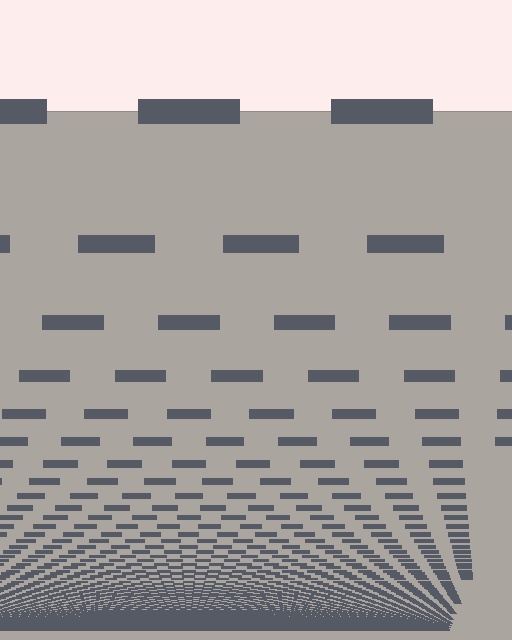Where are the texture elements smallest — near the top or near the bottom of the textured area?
Near the bottom.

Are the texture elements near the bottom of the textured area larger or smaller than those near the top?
Smaller. The gradient is inverted — elements near the bottom are smaller and denser.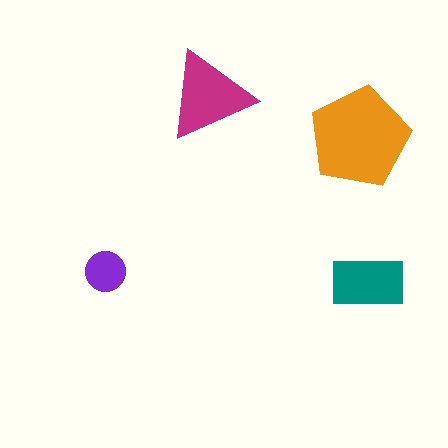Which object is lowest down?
The teal rectangle is bottommost.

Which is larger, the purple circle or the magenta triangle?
The magenta triangle.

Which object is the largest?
The orange pentagon.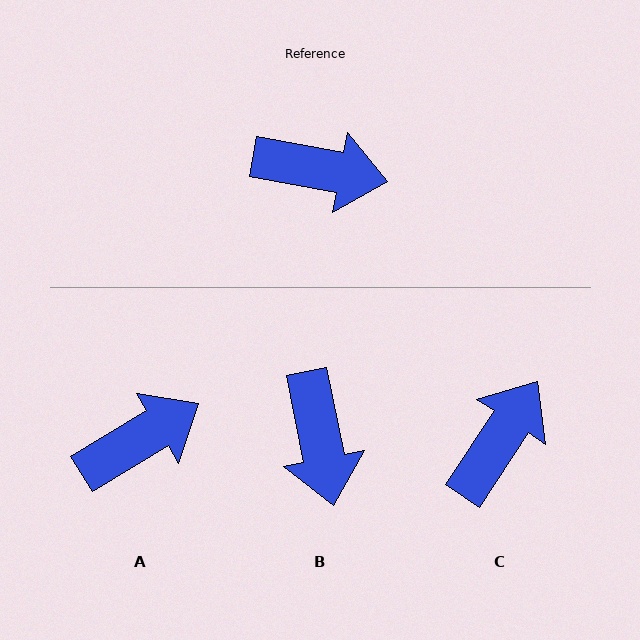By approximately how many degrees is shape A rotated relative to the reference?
Approximately 41 degrees counter-clockwise.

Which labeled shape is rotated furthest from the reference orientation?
B, about 68 degrees away.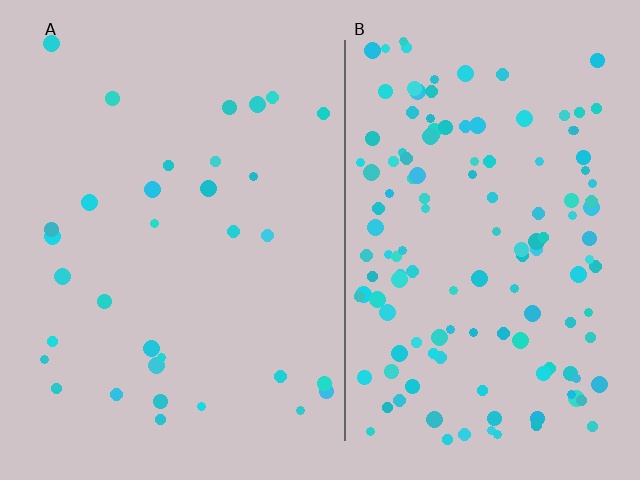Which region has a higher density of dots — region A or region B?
B (the right).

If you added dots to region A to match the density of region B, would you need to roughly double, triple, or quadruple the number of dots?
Approximately quadruple.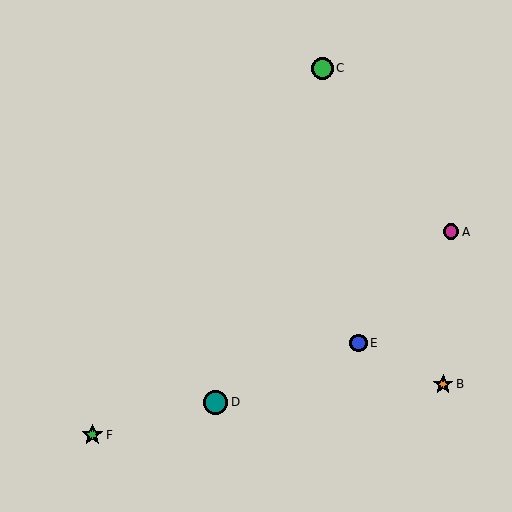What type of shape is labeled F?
Shape F is a green star.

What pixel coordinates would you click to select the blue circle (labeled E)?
Click at (358, 343) to select the blue circle E.